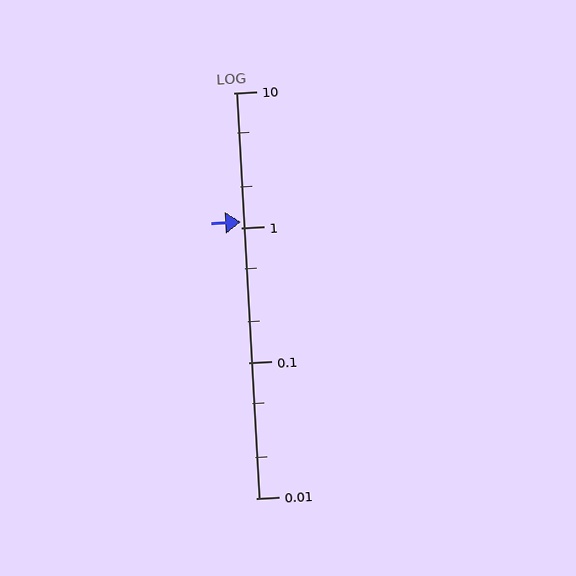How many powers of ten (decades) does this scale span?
The scale spans 3 decades, from 0.01 to 10.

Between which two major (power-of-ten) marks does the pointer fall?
The pointer is between 1 and 10.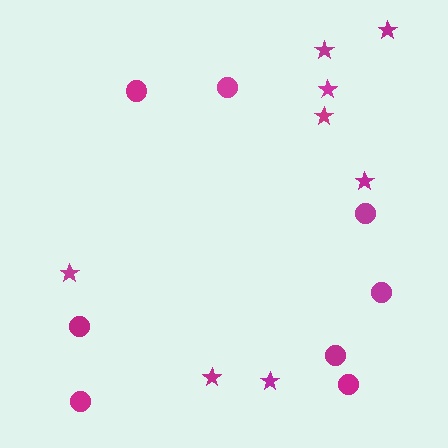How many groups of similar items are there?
There are 2 groups: one group of circles (8) and one group of stars (8).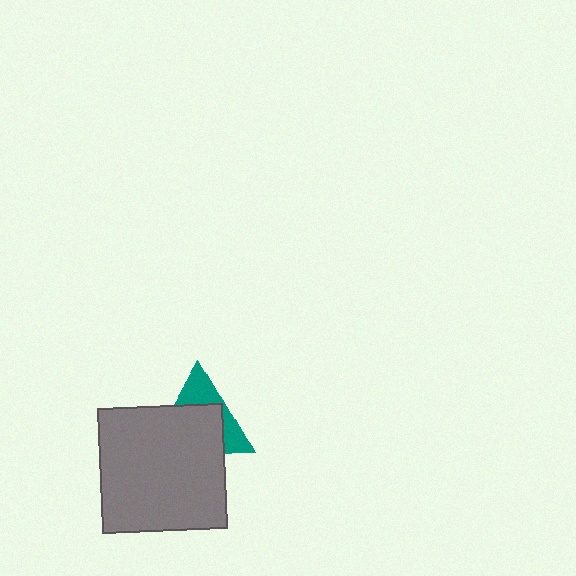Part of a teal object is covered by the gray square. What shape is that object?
It is a triangle.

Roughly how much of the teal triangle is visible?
A small part of it is visible (roughly 38%).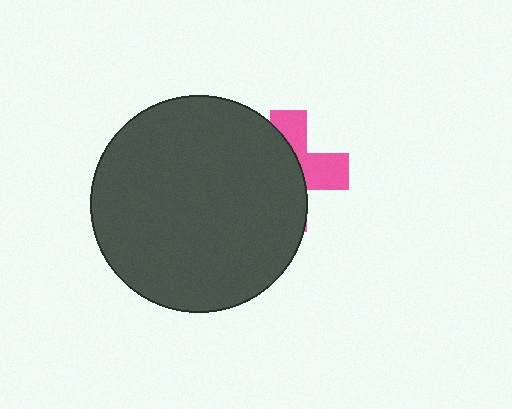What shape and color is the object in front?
The object in front is a dark gray circle.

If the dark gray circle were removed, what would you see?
You would see the complete pink cross.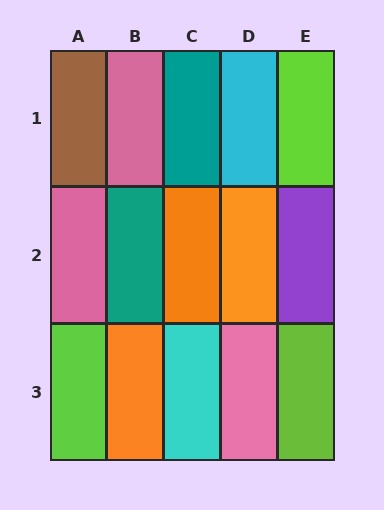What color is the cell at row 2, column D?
Orange.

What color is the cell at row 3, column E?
Lime.